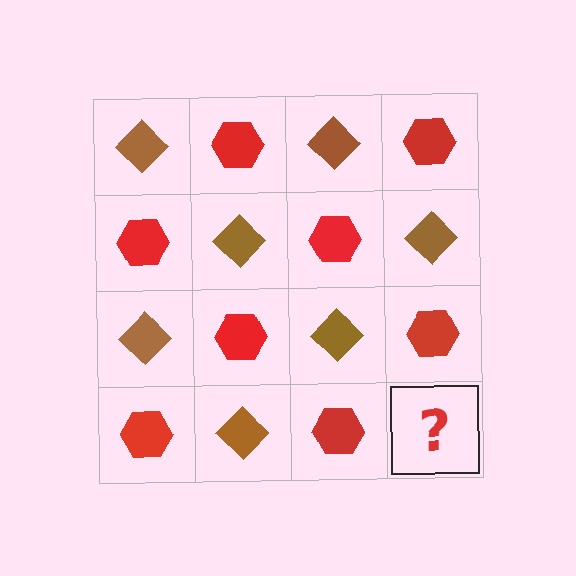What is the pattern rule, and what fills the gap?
The rule is that it alternates brown diamond and red hexagon in a checkerboard pattern. The gap should be filled with a brown diamond.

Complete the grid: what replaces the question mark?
The question mark should be replaced with a brown diamond.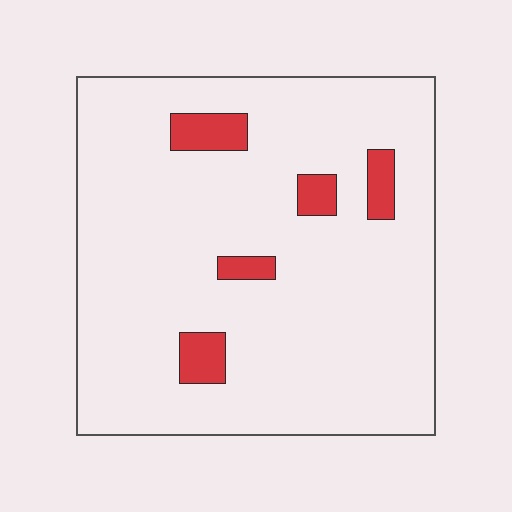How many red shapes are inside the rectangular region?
5.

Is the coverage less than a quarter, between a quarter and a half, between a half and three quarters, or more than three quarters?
Less than a quarter.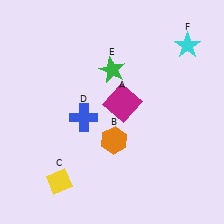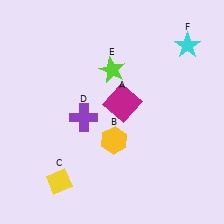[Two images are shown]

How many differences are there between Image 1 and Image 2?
There are 3 differences between the two images.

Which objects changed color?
B changed from orange to yellow. D changed from blue to purple. E changed from green to lime.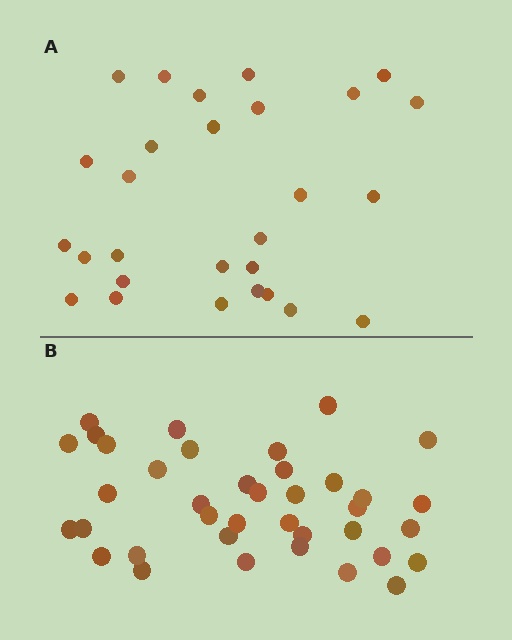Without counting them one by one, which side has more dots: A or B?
Region B (the bottom region) has more dots.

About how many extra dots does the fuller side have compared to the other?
Region B has roughly 10 or so more dots than region A.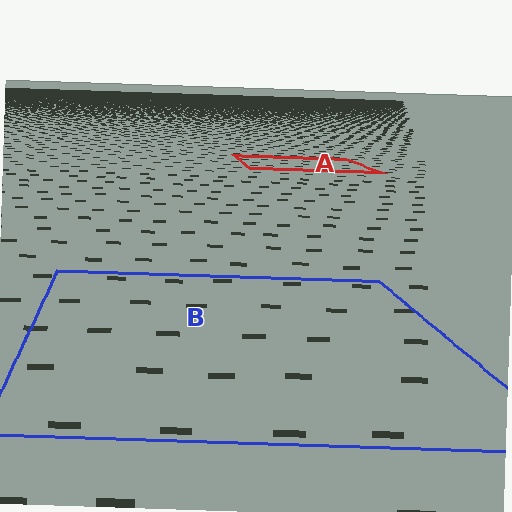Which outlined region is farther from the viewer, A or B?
Region A is farther from the viewer — the texture elements inside it appear smaller and more densely packed.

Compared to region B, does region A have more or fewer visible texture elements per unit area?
Region A has more texture elements per unit area — they are packed more densely because it is farther away.